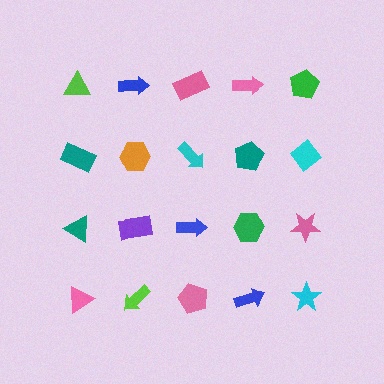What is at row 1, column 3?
A pink rectangle.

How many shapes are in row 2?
5 shapes.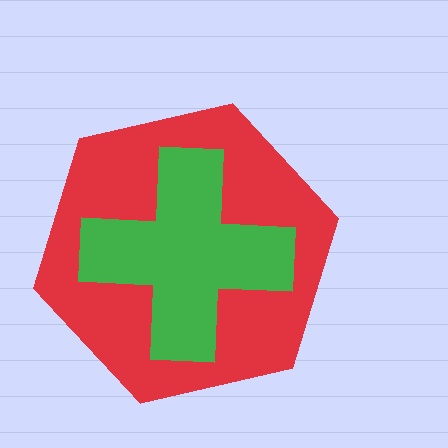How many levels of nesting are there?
2.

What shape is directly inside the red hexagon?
The green cross.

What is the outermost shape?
The red hexagon.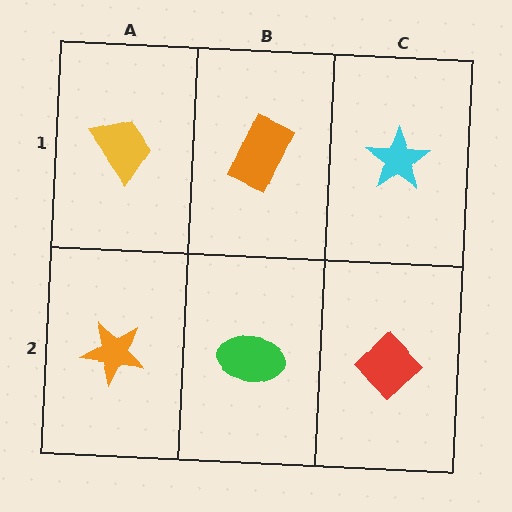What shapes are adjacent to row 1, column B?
A green ellipse (row 2, column B), a yellow trapezoid (row 1, column A), a cyan star (row 1, column C).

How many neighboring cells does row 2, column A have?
2.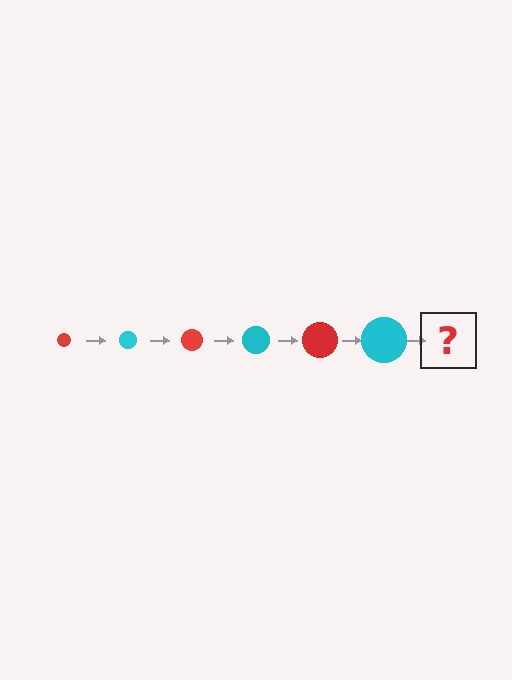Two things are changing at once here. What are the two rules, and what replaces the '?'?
The two rules are that the circle grows larger each step and the color cycles through red and cyan. The '?' should be a red circle, larger than the previous one.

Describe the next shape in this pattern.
It should be a red circle, larger than the previous one.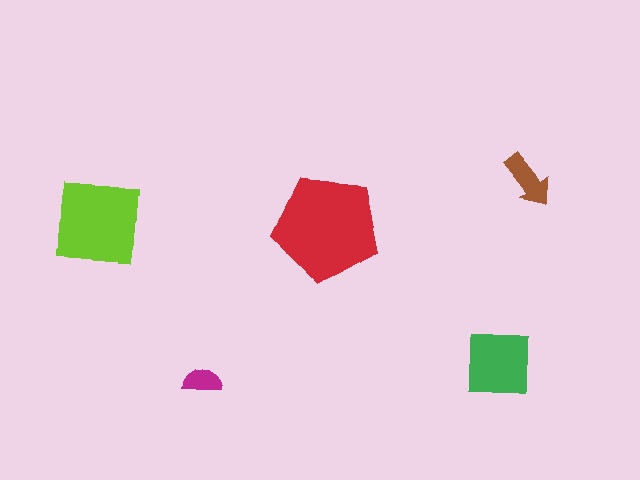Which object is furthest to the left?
The lime square is leftmost.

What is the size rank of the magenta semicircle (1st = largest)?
5th.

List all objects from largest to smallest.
The red pentagon, the lime square, the green square, the brown arrow, the magenta semicircle.